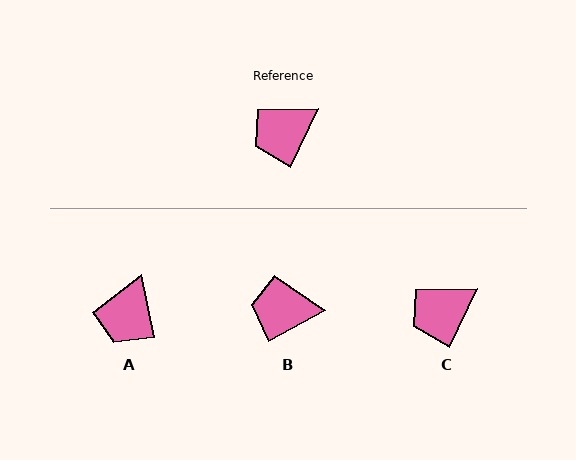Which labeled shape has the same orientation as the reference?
C.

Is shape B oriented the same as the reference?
No, it is off by about 36 degrees.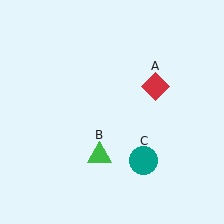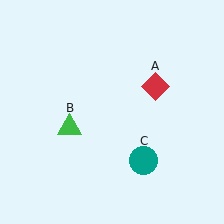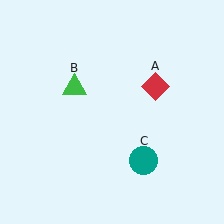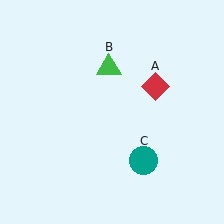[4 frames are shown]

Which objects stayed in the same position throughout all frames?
Red diamond (object A) and teal circle (object C) remained stationary.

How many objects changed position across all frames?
1 object changed position: green triangle (object B).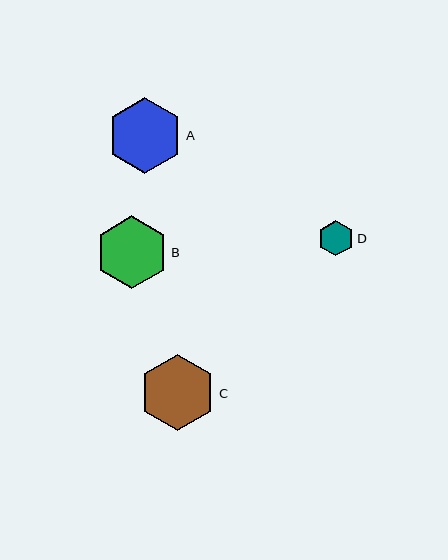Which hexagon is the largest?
Hexagon C is the largest with a size of approximately 76 pixels.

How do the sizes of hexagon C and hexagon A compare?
Hexagon C and hexagon A are approximately the same size.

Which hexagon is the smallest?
Hexagon D is the smallest with a size of approximately 36 pixels.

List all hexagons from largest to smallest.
From largest to smallest: C, A, B, D.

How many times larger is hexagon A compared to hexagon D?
Hexagon A is approximately 2.1 times the size of hexagon D.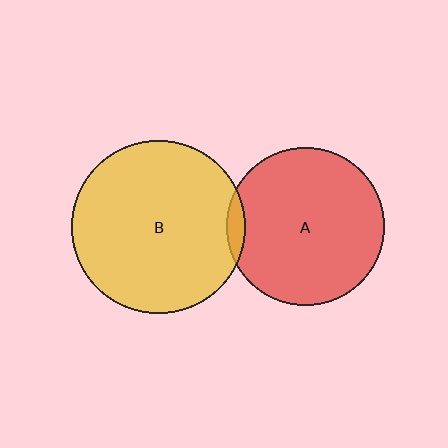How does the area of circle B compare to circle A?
Approximately 1.2 times.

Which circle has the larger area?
Circle B (yellow).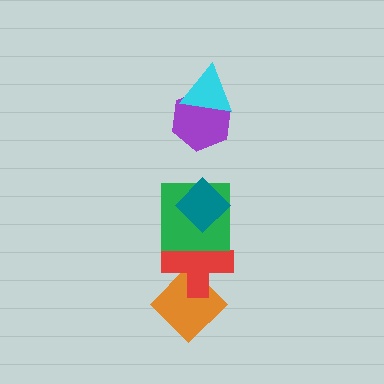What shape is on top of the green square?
The teal diamond is on top of the green square.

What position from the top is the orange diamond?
The orange diamond is 6th from the top.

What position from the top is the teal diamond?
The teal diamond is 3rd from the top.